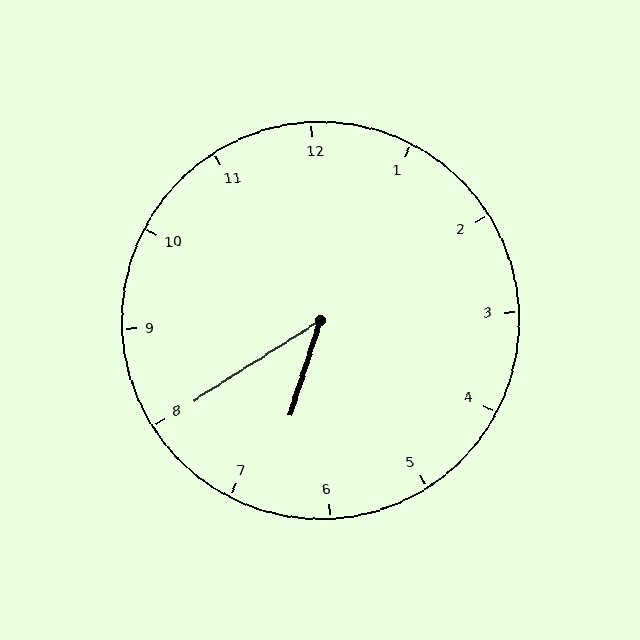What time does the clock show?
6:40.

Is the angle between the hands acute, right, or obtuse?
It is acute.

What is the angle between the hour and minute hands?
Approximately 40 degrees.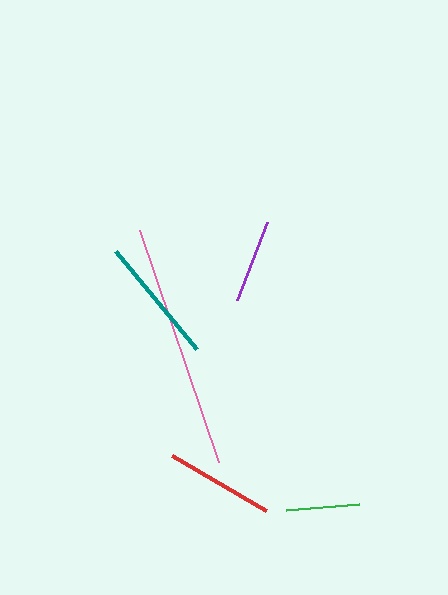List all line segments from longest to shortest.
From longest to shortest: pink, teal, red, purple, green.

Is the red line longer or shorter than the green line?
The red line is longer than the green line.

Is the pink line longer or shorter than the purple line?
The pink line is longer than the purple line.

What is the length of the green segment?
The green segment is approximately 73 pixels long.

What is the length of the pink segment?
The pink segment is approximately 245 pixels long.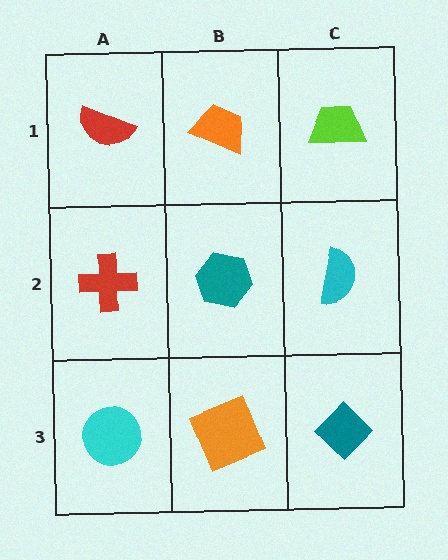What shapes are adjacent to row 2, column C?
A lime trapezoid (row 1, column C), a teal diamond (row 3, column C), a teal hexagon (row 2, column B).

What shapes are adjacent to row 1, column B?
A teal hexagon (row 2, column B), a red semicircle (row 1, column A), a lime trapezoid (row 1, column C).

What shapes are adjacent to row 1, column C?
A cyan semicircle (row 2, column C), an orange trapezoid (row 1, column B).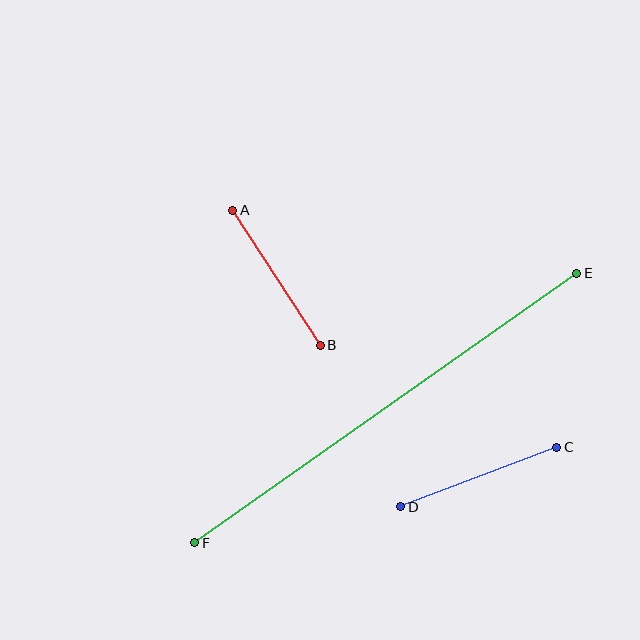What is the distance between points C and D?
The distance is approximately 167 pixels.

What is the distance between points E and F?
The distance is approximately 467 pixels.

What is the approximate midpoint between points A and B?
The midpoint is at approximately (276, 278) pixels.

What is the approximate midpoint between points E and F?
The midpoint is at approximately (386, 408) pixels.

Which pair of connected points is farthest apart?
Points E and F are farthest apart.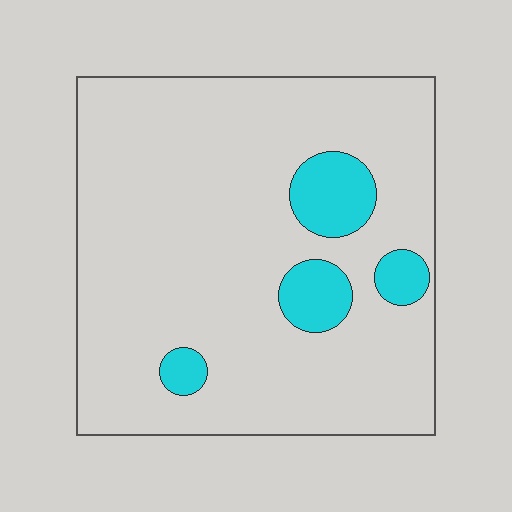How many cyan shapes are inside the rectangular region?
4.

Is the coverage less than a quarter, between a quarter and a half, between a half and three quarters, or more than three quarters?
Less than a quarter.